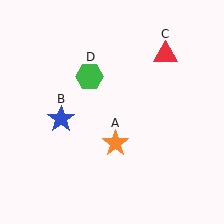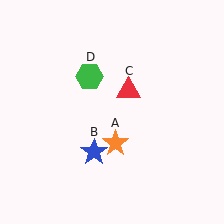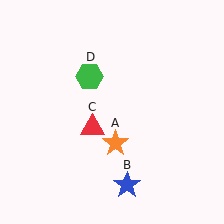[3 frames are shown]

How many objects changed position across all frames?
2 objects changed position: blue star (object B), red triangle (object C).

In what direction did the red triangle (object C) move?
The red triangle (object C) moved down and to the left.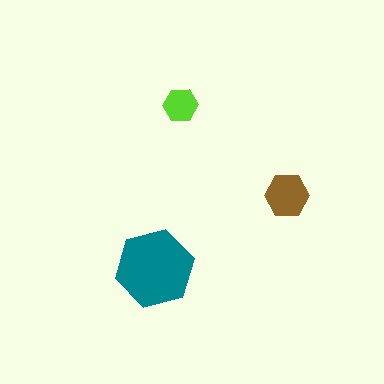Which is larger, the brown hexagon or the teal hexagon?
The teal one.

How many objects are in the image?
There are 3 objects in the image.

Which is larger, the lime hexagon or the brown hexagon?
The brown one.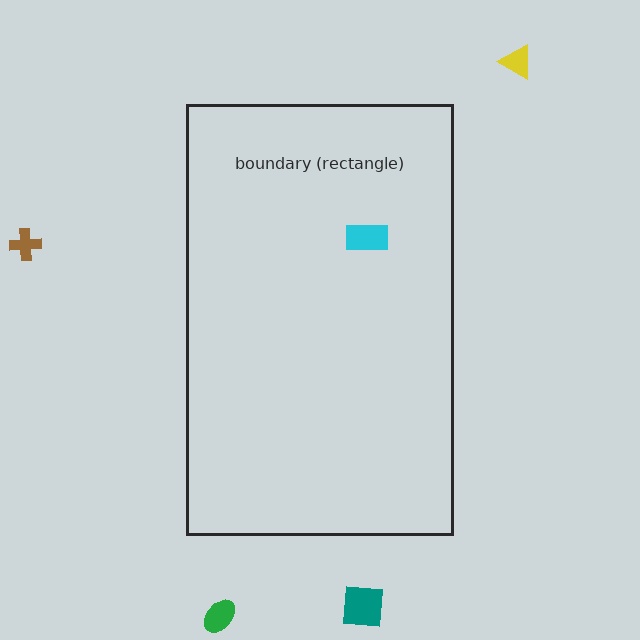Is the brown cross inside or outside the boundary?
Outside.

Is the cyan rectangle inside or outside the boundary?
Inside.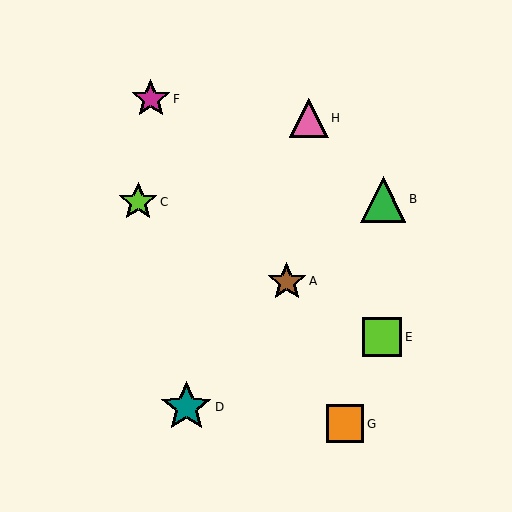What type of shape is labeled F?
Shape F is a magenta star.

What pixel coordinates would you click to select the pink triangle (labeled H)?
Click at (309, 118) to select the pink triangle H.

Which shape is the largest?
The teal star (labeled D) is the largest.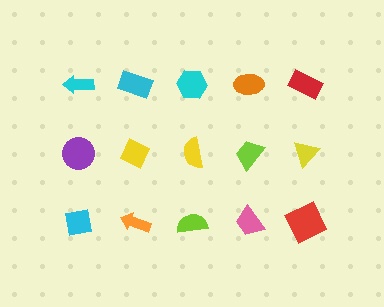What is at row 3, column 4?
A pink trapezoid.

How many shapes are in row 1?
5 shapes.